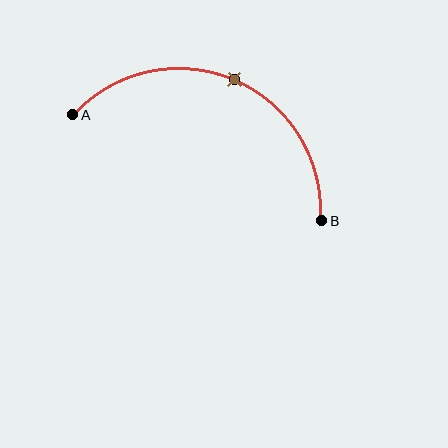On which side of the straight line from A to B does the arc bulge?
The arc bulges above the straight line connecting A and B.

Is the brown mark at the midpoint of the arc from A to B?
Yes. The brown mark lies on the arc at equal arc-length from both A and B — it is the arc midpoint.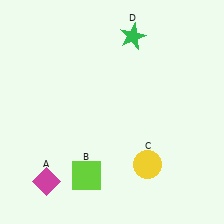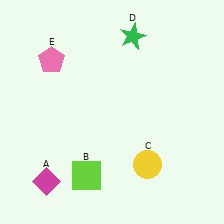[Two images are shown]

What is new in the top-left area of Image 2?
A pink pentagon (E) was added in the top-left area of Image 2.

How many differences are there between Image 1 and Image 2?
There is 1 difference between the two images.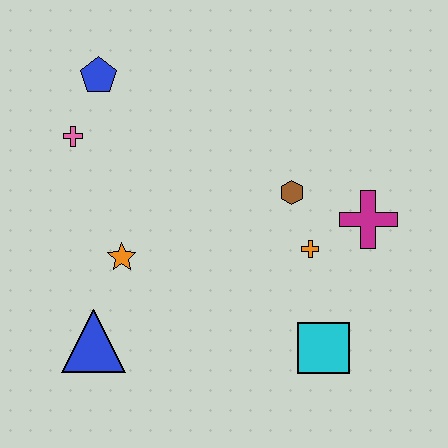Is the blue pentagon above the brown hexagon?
Yes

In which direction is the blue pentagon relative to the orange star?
The blue pentagon is above the orange star.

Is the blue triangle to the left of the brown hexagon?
Yes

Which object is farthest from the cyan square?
The blue pentagon is farthest from the cyan square.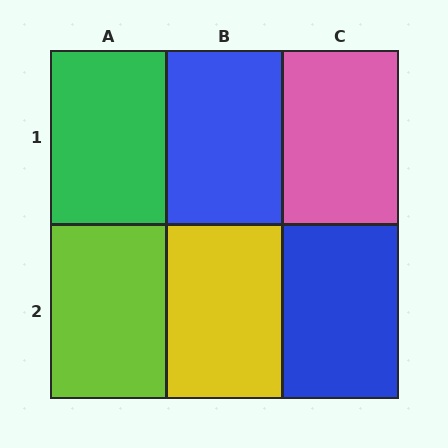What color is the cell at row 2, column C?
Blue.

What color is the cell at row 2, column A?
Lime.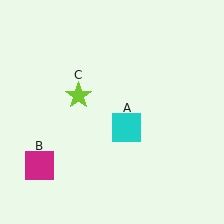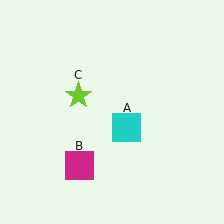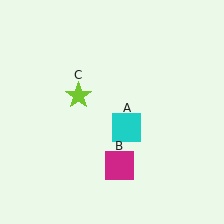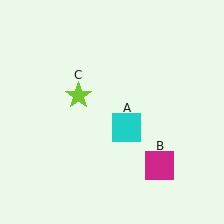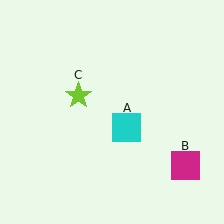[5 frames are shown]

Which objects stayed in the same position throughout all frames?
Cyan square (object A) and lime star (object C) remained stationary.